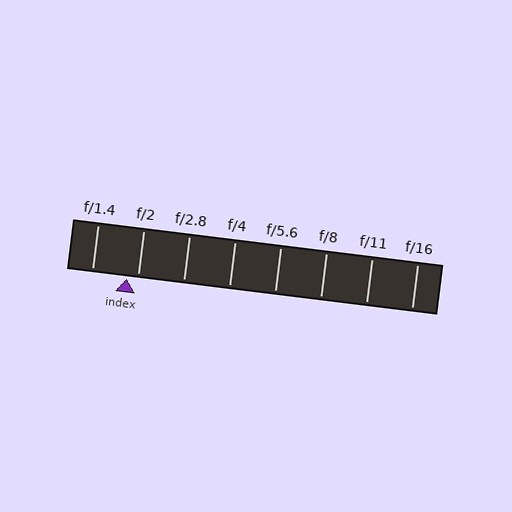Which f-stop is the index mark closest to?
The index mark is closest to f/2.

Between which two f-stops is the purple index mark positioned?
The index mark is between f/1.4 and f/2.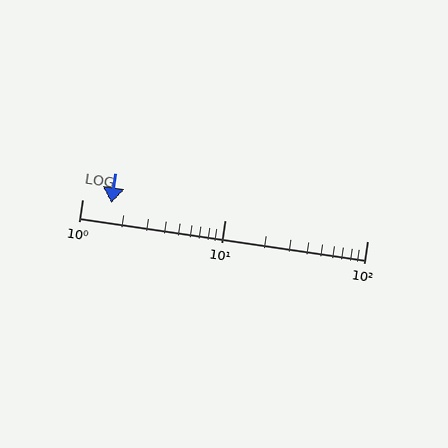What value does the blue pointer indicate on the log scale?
The pointer indicates approximately 1.6.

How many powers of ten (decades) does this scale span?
The scale spans 2 decades, from 1 to 100.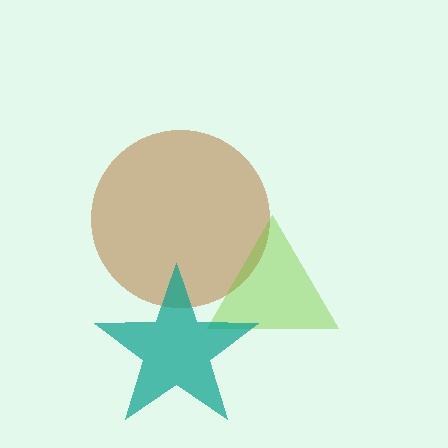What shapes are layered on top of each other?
The layered shapes are: a brown circle, a lime triangle, a teal star.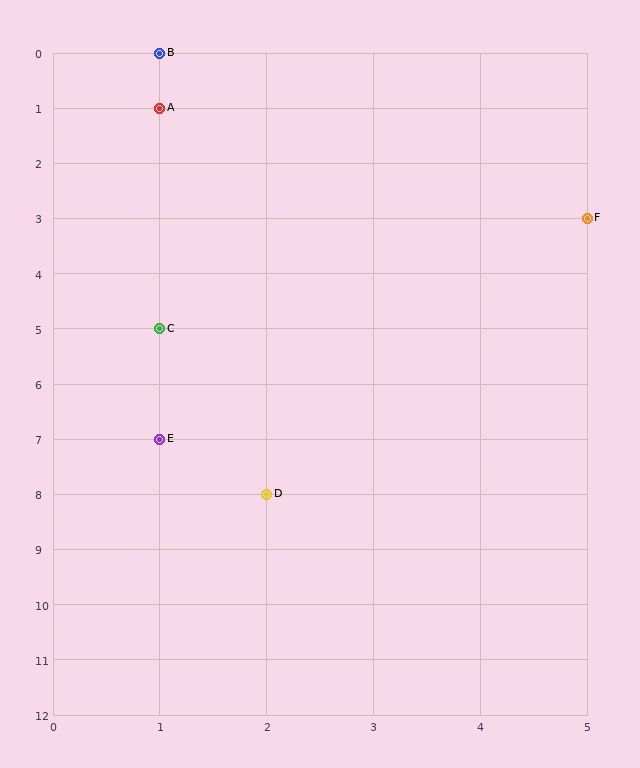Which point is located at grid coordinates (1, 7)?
Point E is at (1, 7).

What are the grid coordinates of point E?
Point E is at grid coordinates (1, 7).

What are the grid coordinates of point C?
Point C is at grid coordinates (1, 5).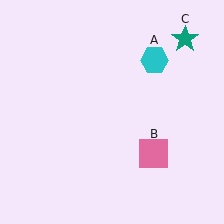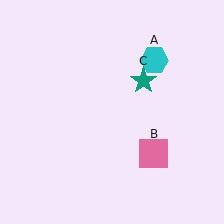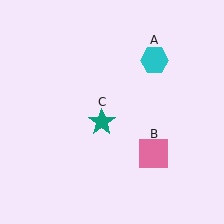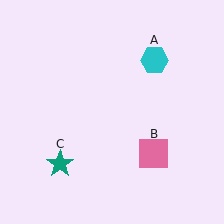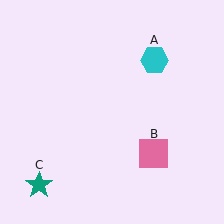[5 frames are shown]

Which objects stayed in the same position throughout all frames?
Cyan hexagon (object A) and pink square (object B) remained stationary.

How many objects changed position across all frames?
1 object changed position: teal star (object C).